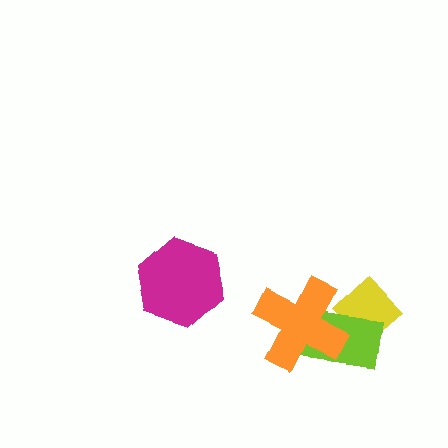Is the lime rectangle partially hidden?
Yes, it is partially covered by another shape.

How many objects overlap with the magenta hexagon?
0 objects overlap with the magenta hexagon.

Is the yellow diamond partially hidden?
Yes, it is partially covered by another shape.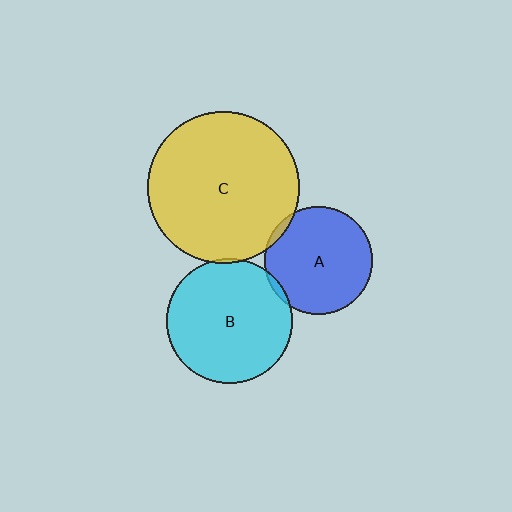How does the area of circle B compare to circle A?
Approximately 1.3 times.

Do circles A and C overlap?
Yes.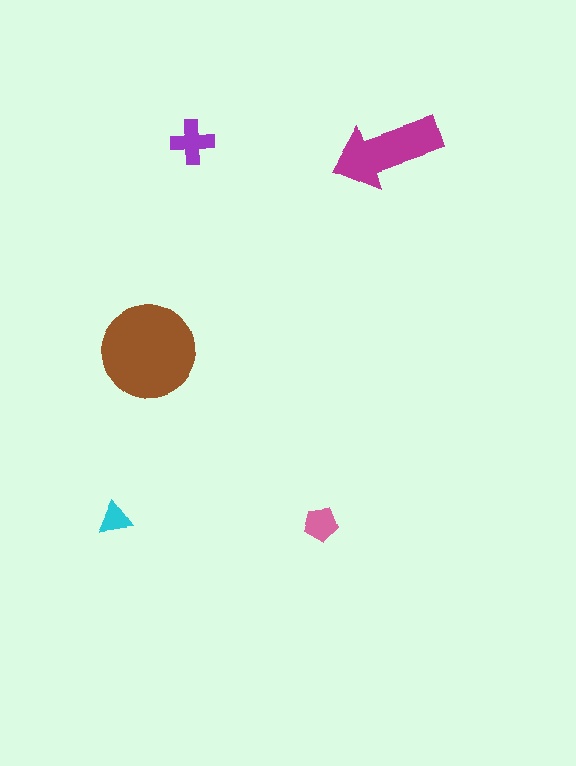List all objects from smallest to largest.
The cyan triangle, the pink pentagon, the purple cross, the magenta arrow, the brown circle.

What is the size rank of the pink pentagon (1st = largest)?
4th.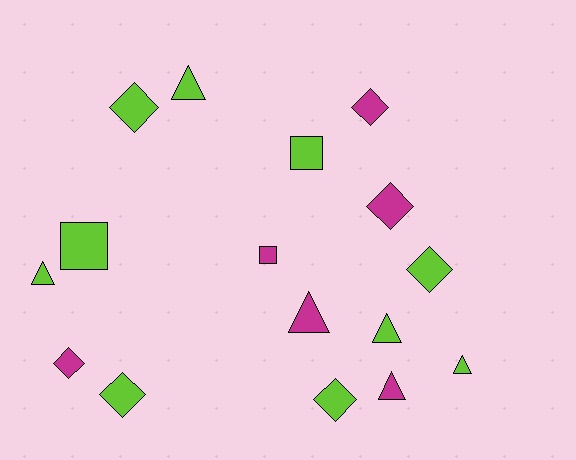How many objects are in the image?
There are 16 objects.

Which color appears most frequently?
Lime, with 10 objects.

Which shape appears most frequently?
Diamond, with 7 objects.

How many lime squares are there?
There are 2 lime squares.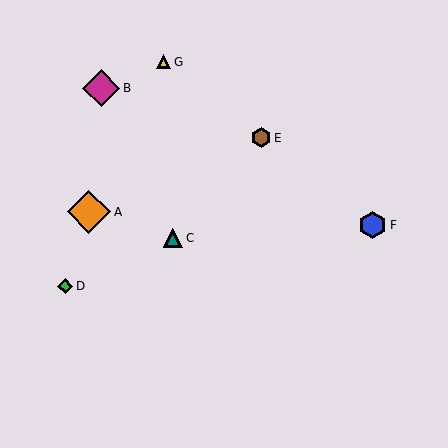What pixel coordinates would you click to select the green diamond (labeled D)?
Click at (65, 286) to select the green diamond D.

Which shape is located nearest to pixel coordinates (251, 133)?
The brown hexagon (labeled E) at (261, 138) is nearest to that location.